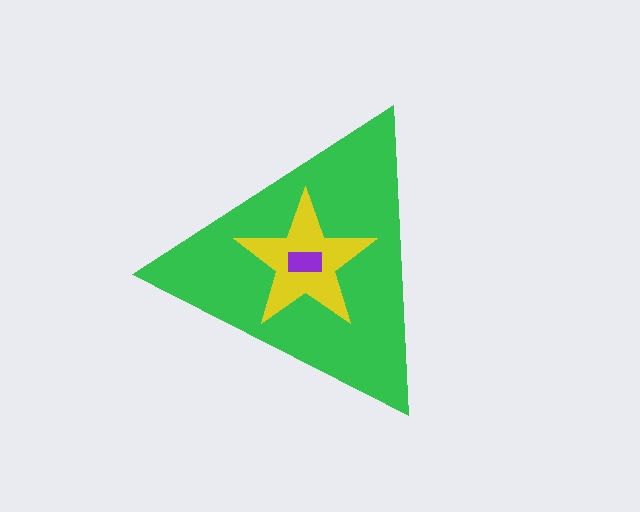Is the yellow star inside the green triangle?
Yes.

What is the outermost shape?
The green triangle.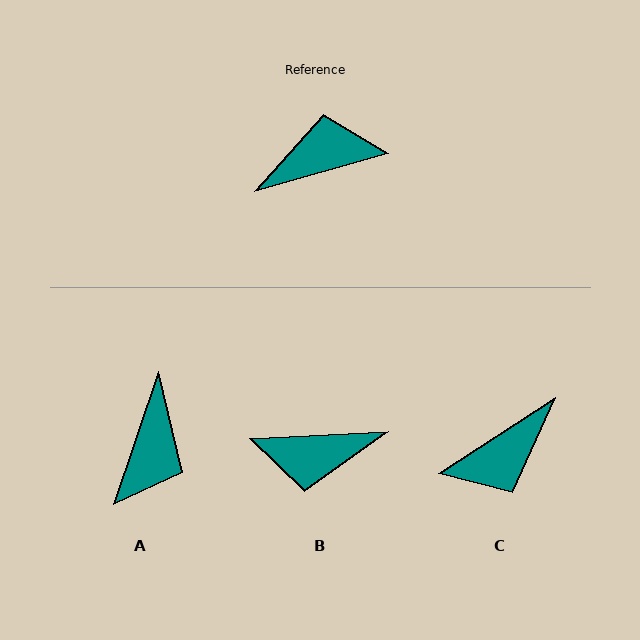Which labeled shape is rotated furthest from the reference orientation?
B, about 167 degrees away.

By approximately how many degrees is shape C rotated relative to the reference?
Approximately 163 degrees clockwise.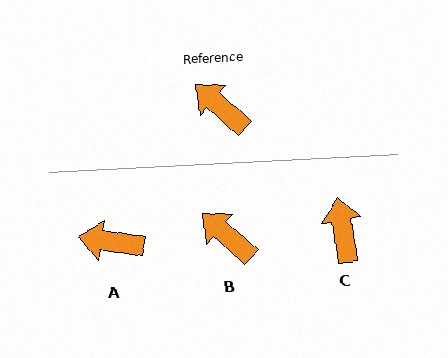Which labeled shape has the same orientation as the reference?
B.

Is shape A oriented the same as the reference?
No, it is off by about 33 degrees.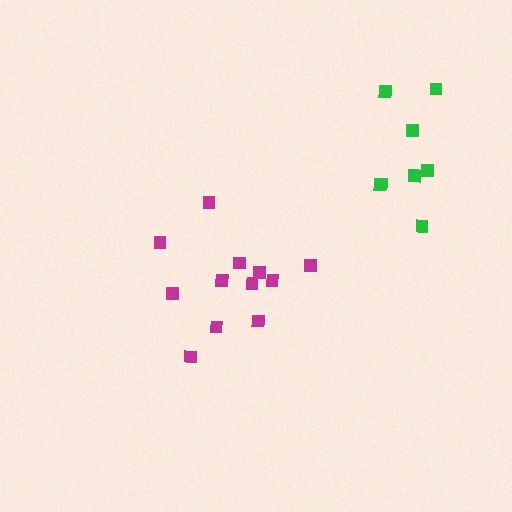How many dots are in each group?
Group 1: 12 dots, Group 2: 8 dots (20 total).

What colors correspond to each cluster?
The clusters are colored: magenta, green.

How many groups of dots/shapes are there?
There are 2 groups.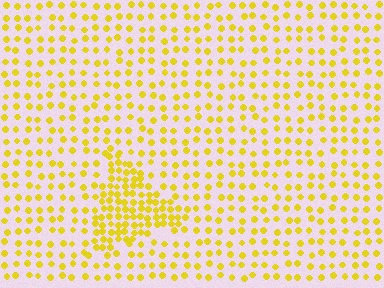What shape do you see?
I see a triangle.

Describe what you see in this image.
The image contains small yellow elements arranged at two different densities. A triangle-shaped region is visible where the elements are more densely packed than the surrounding area.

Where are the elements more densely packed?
The elements are more densely packed inside the triangle boundary.